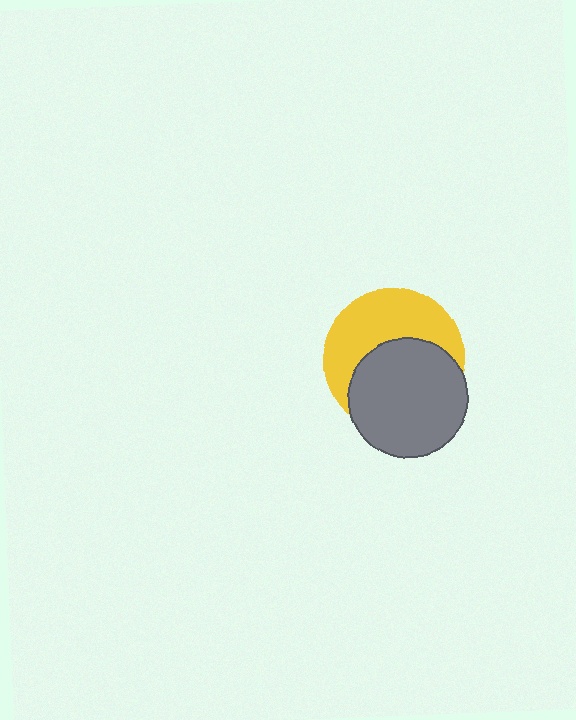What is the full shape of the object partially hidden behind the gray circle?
The partially hidden object is a yellow circle.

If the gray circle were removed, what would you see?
You would see the complete yellow circle.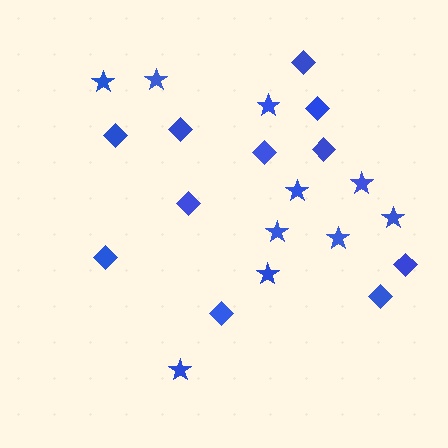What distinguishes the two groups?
There are 2 groups: one group of stars (10) and one group of diamonds (11).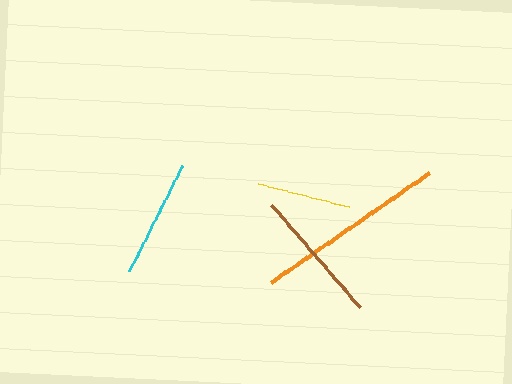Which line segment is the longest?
The orange line is the longest at approximately 193 pixels.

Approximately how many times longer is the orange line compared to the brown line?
The orange line is approximately 1.4 times the length of the brown line.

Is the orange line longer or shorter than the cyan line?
The orange line is longer than the cyan line.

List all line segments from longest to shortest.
From longest to shortest: orange, brown, cyan, yellow.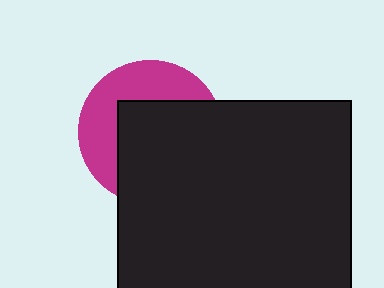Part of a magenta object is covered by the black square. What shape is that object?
It is a circle.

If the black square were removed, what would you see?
You would see the complete magenta circle.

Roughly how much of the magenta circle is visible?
A small part of it is visible (roughly 41%).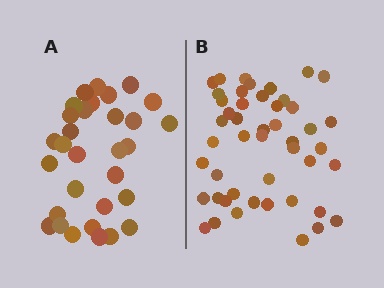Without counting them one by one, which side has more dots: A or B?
Region B (the right region) has more dots.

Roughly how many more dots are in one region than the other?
Region B has approximately 15 more dots than region A.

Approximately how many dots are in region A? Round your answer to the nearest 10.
About 30 dots. (The exact count is 31, which rounds to 30.)